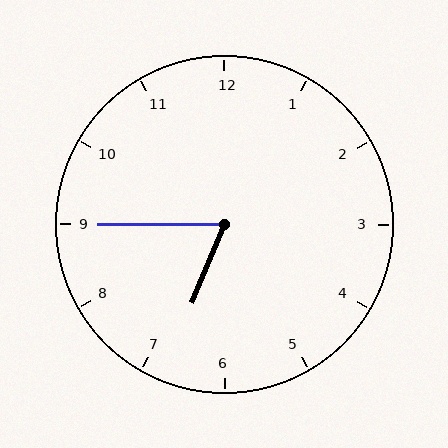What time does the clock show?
6:45.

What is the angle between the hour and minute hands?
Approximately 68 degrees.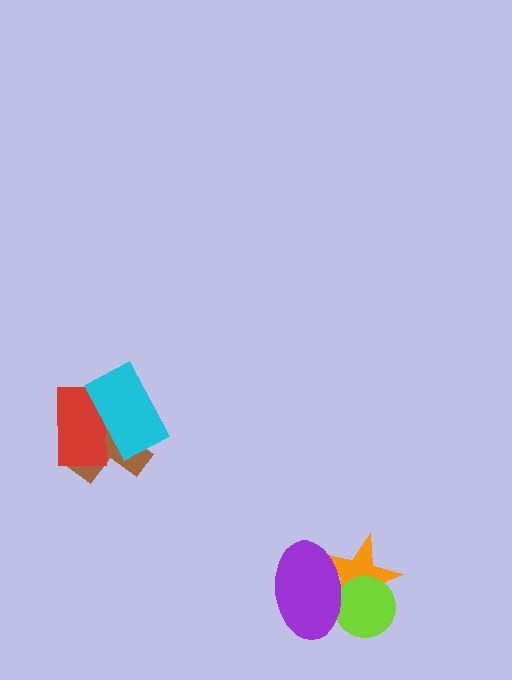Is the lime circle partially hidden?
Yes, it is partially covered by another shape.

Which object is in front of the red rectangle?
The cyan rectangle is in front of the red rectangle.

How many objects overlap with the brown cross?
2 objects overlap with the brown cross.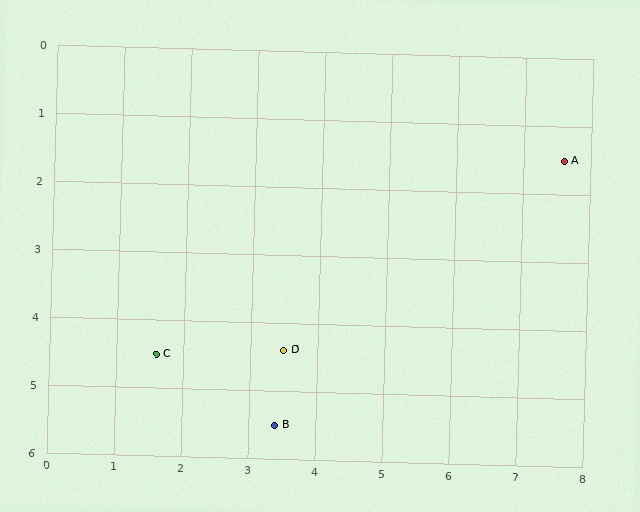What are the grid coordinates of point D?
Point D is at approximately (3.5, 4.4).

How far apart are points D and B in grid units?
Points D and B are about 1.1 grid units apart.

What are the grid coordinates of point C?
Point C is at approximately (1.6, 4.5).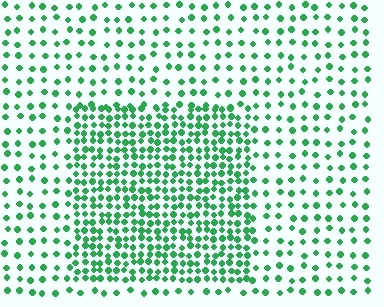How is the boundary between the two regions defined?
The boundary is defined by a change in element density (approximately 2.4x ratio). All elements are the same color, size, and shape.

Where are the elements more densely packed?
The elements are more densely packed inside the rectangle boundary.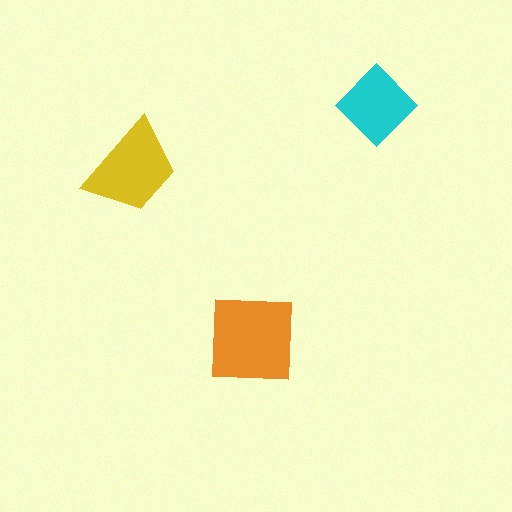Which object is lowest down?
The orange square is bottommost.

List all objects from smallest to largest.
The cyan diamond, the yellow trapezoid, the orange square.